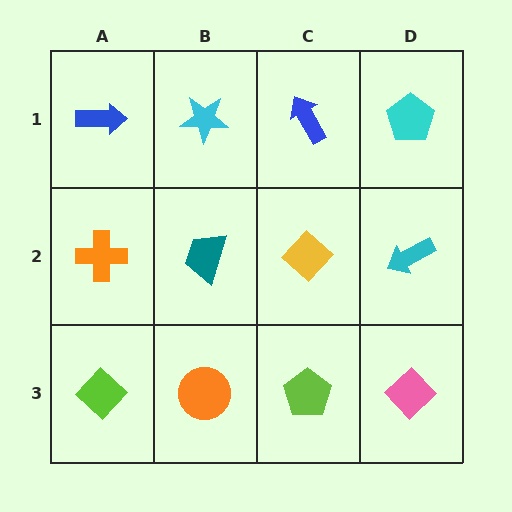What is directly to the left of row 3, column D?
A lime pentagon.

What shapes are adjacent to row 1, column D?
A cyan arrow (row 2, column D), a blue arrow (row 1, column C).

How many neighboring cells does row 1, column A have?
2.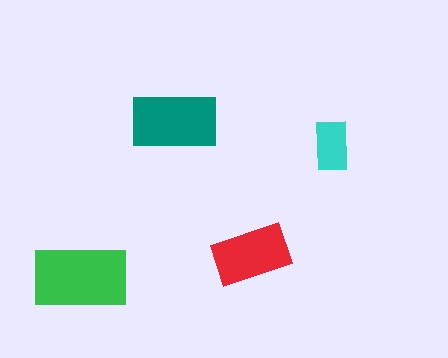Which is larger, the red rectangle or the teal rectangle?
The teal one.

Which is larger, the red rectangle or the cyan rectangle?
The red one.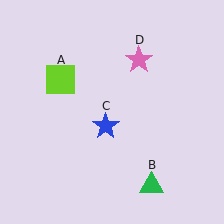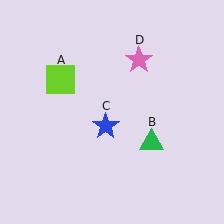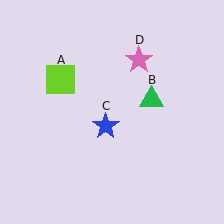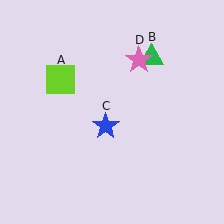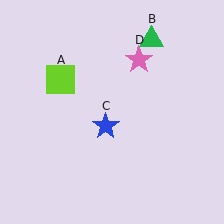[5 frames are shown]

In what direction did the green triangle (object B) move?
The green triangle (object B) moved up.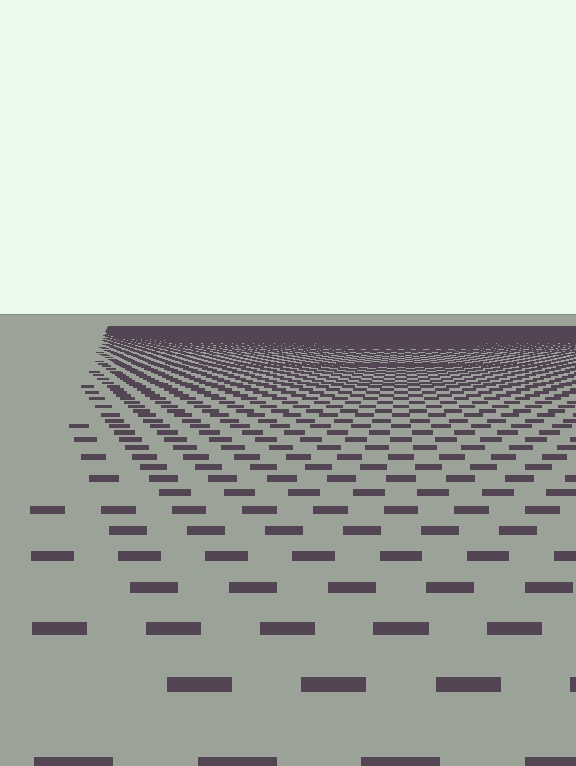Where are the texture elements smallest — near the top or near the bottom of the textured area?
Near the top.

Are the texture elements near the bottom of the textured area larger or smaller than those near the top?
Larger. Near the bottom, elements are closer to the viewer and appear at a bigger on-screen size.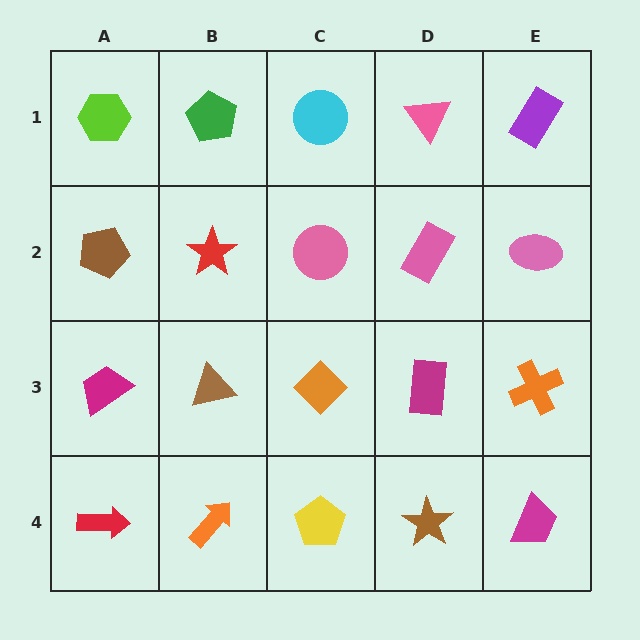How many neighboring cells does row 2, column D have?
4.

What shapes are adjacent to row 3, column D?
A pink rectangle (row 2, column D), a brown star (row 4, column D), an orange diamond (row 3, column C), an orange cross (row 3, column E).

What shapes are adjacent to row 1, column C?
A pink circle (row 2, column C), a green pentagon (row 1, column B), a pink triangle (row 1, column D).